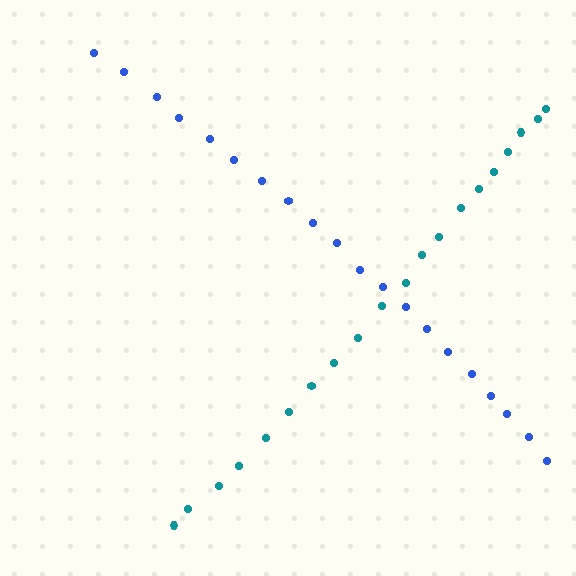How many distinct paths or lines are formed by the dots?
There are 2 distinct paths.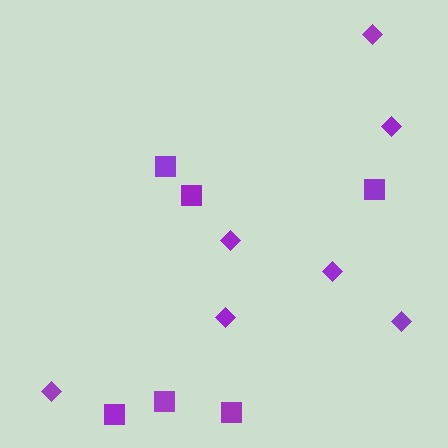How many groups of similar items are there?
There are 2 groups: one group of diamonds (7) and one group of squares (6).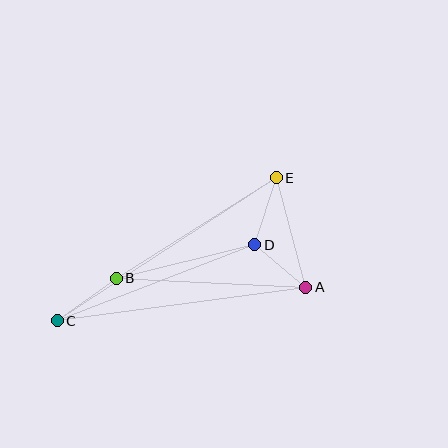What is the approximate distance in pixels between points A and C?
The distance between A and C is approximately 251 pixels.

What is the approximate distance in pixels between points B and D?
The distance between B and D is approximately 143 pixels.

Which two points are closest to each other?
Points A and D are closest to each other.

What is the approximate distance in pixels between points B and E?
The distance between B and E is approximately 189 pixels.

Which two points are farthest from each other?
Points C and E are farthest from each other.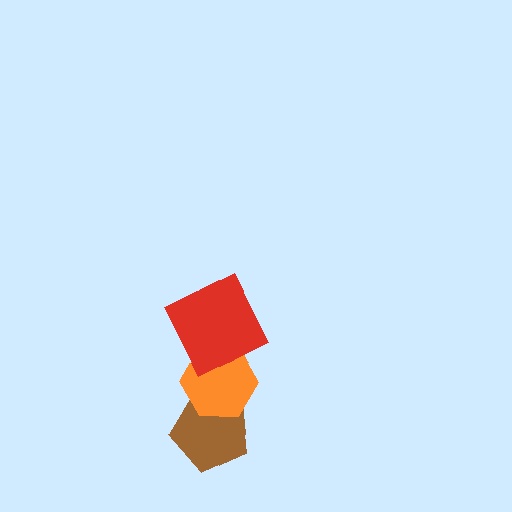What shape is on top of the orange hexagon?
The red square is on top of the orange hexagon.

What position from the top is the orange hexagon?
The orange hexagon is 2nd from the top.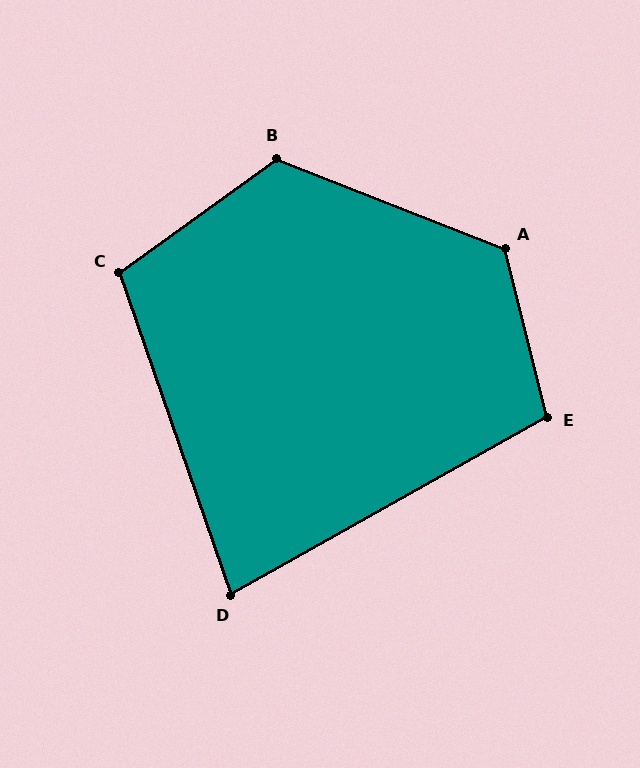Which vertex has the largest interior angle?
A, at approximately 125 degrees.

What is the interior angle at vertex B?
Approximately 123 degrees (obtuse).